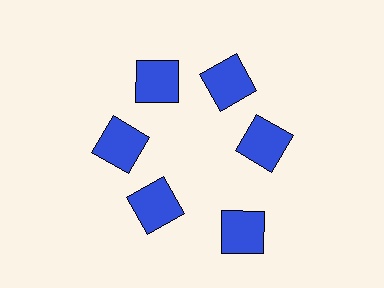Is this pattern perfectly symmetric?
No. The 6 blue squares are arranged in a ring, but one element near the 5 o'clock position is pushed outward from the center, breaking the 6-fold rotational symmetry.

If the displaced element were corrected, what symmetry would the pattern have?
It would have 6-fold rotational symmetry — the pattern would map onto itself every 60 degrees.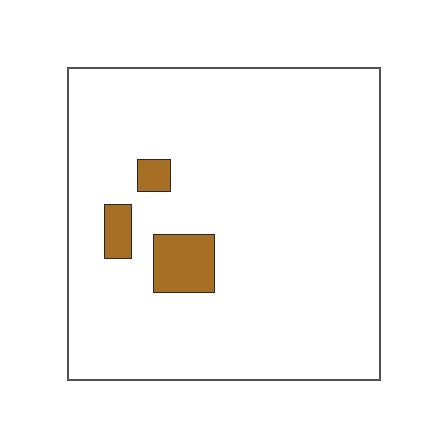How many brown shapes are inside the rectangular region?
3.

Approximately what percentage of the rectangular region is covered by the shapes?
Approximately 5%.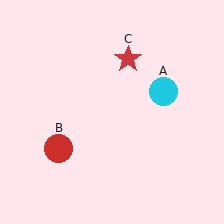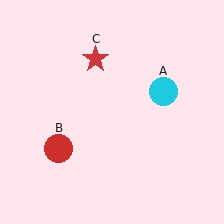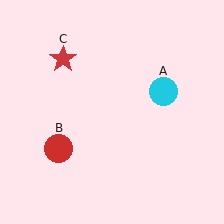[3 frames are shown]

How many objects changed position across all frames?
1 object changed position: red star (object C).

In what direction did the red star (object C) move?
The red star (object C) moved left.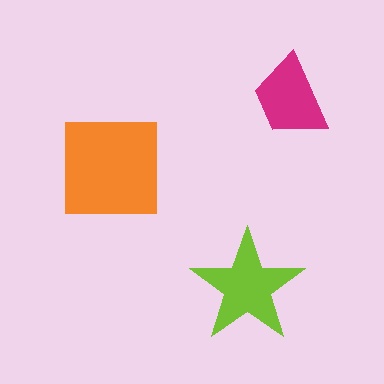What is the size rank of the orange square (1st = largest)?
1st.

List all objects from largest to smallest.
The orange square, the lime star, the magenta trapezoid.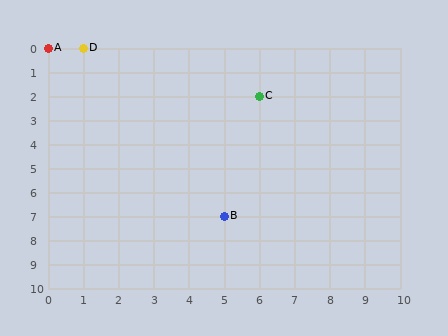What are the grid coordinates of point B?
Point B is at grid coordinates (5, 7).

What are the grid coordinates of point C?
Point C is at grid coordinates (6, 2).